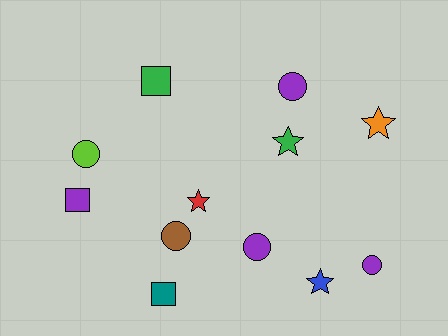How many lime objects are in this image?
There is 1 lime object.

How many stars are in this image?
There are 4 stars.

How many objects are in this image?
There are 12 objects.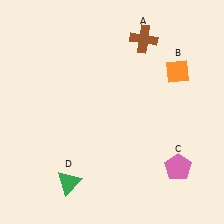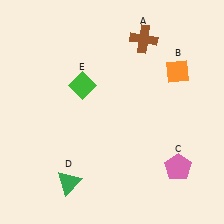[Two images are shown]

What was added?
A green diamond (E) was added in Image 2.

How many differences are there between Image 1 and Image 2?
There is 1 difference between the two images.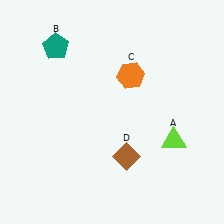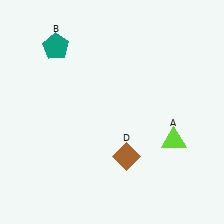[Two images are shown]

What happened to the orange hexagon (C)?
The orange hexagon (C) was removed in Image 2. It was in the top-right area of Image 1.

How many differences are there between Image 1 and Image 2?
There is 1 difference between the two images.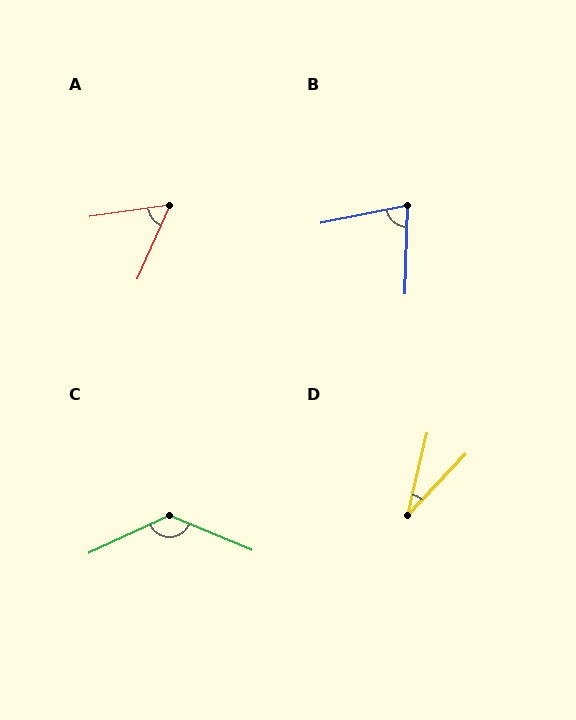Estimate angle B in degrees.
Approximately 77 degrees.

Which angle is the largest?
C, at approximately 132 degrees.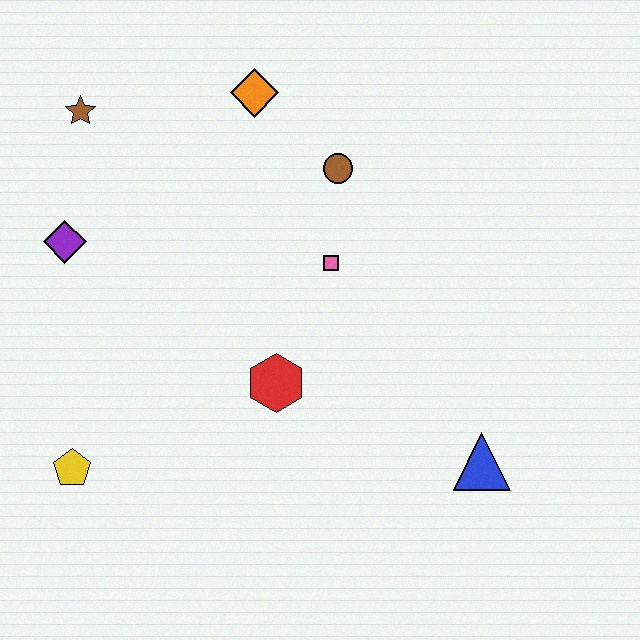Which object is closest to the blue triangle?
The red hexagon is closest to the blue triangle.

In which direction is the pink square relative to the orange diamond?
The pink square is below the orange diamond.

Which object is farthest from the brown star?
The blue triangle is farthest from the brown star.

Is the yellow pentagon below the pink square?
Yes